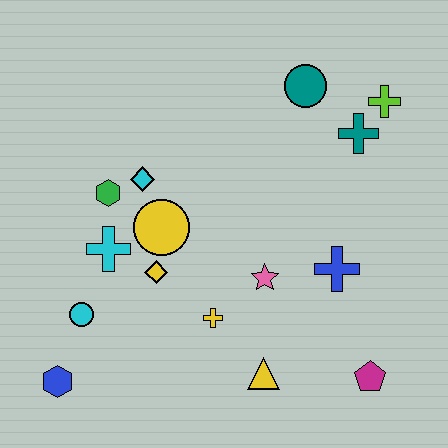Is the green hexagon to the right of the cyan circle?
Yes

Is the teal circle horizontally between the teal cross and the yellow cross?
Yes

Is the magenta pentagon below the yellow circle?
Yes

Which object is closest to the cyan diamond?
The green hexagon is closest to the cyan diamond.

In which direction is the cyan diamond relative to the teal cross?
The cyan diamond is to the left of the teal cross.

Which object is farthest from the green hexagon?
The magenta pentagon is farthest from the green hexagon.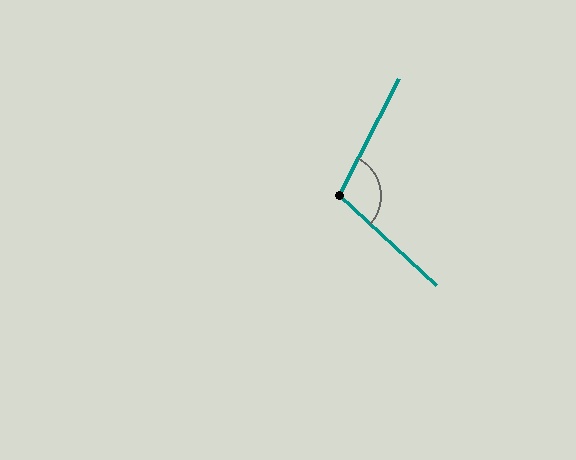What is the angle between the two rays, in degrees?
Approximately 106 degrees.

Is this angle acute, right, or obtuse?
It is obtuse.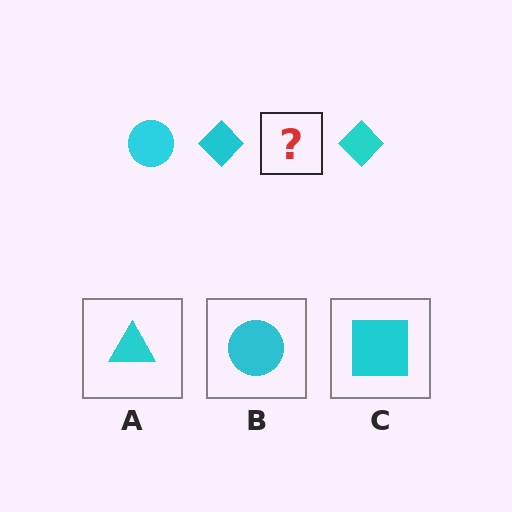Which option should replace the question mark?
Option B.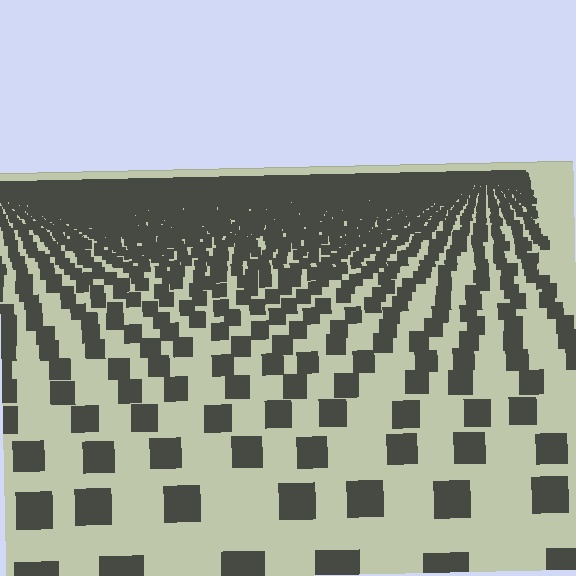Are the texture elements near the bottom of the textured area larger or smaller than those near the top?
Larger. Near the bottom, elements are closer to the viewer and appear at a bigger on-screen size.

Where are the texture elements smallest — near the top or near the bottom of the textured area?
Near the top.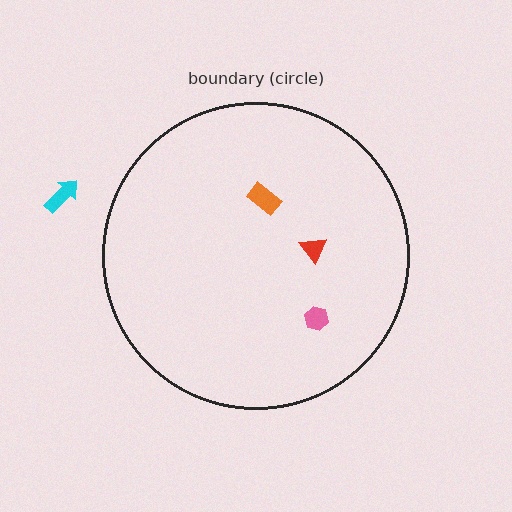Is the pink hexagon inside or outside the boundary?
Inside.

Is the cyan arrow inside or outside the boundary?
Outside.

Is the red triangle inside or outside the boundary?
Inside.